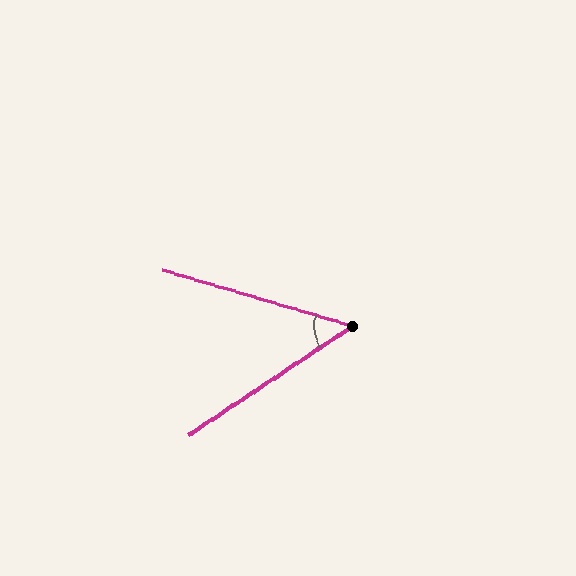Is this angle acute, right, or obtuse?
It is acute.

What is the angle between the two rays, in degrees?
Approximately 50 degrees.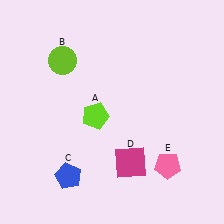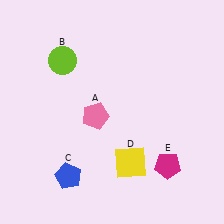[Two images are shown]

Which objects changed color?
A changed from lime to pink. D changed from magenta to yellow. E changed from pink to magenta.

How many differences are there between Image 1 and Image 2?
There are 3 differences between the two images.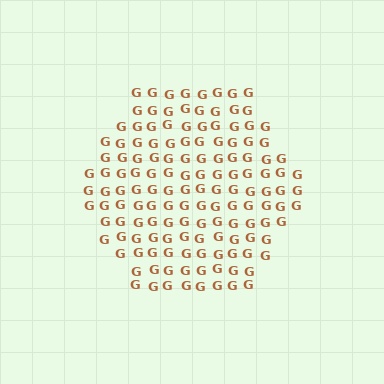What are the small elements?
The small elements are letter G's.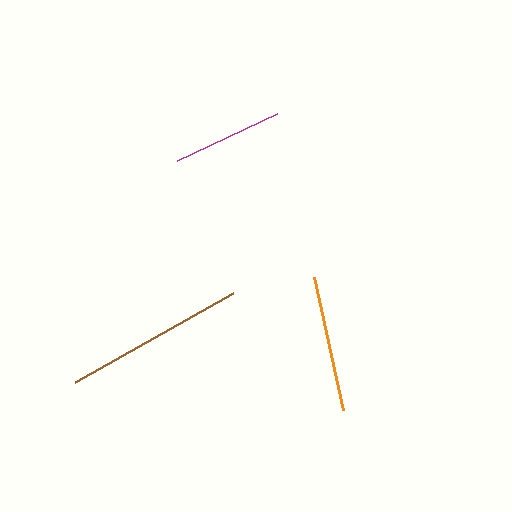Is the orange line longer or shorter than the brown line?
The brown line is longer than the orange line.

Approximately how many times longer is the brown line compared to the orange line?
The brown line is approximately 1.3 times the length of the orange line.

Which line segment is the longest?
The brown line is the longest at approximately 181 pixels.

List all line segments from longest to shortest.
From longest to shortest: brown, orange, magenta.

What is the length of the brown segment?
The brown segment is approximately 181 pixels long.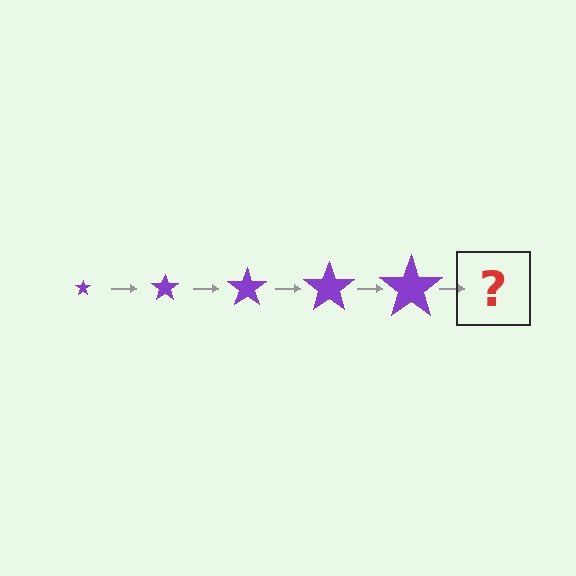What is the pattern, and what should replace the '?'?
The pattern is that the star gets progressively larger each step. The '?' should be a purple star, larger than the previous one.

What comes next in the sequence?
The next element should be a purple star, larger than the previous one.